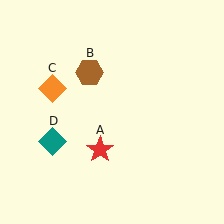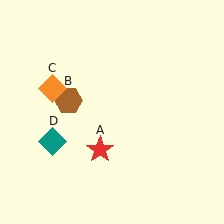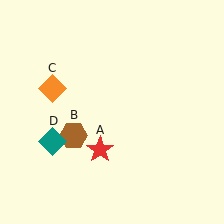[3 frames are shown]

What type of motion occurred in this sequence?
The brown hexagon (object B) rotated counterclockwise around the center of the scene.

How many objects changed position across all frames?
1 object changed position: brown hexagon (object B).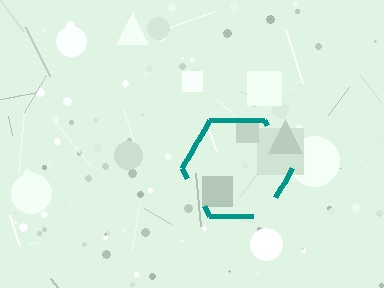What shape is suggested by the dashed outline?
The dashed outline suggests a hexagon.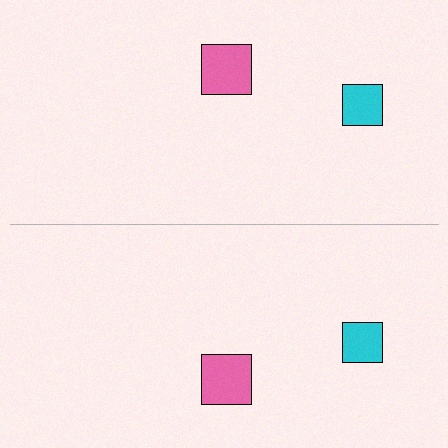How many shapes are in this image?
There are 4 shapes in this image.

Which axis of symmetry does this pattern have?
The pattern has a horizontal axis of symmetry running through the center of the image.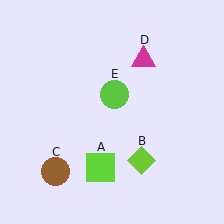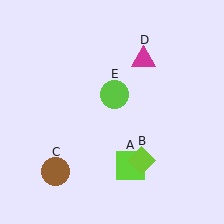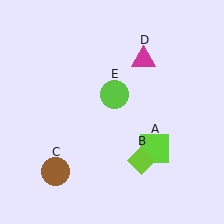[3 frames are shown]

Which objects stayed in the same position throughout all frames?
Lime diamond (object B) and brown circle (object C) and magenta triangle (object D) and lime circle (object E) remained stationary.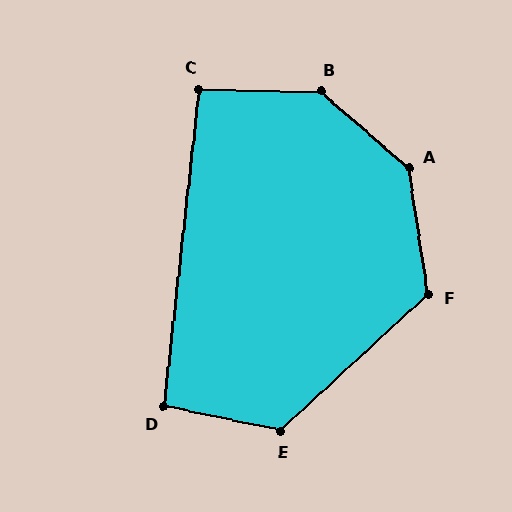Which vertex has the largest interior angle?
B, at approximately 140 degrees.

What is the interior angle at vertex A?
Approximately 139 degrees (obtuse).